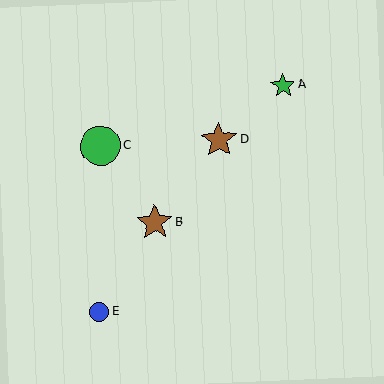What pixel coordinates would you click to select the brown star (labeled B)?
Click at (154, 222) to select the brown star B.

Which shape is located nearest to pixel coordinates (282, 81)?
The green star (labeled A) at (283, 86) is nearest to that location.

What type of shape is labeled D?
Shape D is a brown star.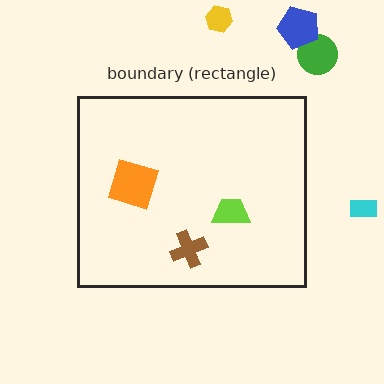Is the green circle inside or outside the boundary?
Outside.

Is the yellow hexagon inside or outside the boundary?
Outside.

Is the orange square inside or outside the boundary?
Inside.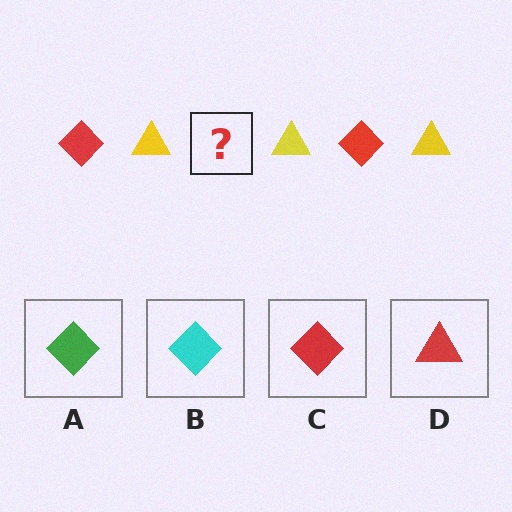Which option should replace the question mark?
Option C.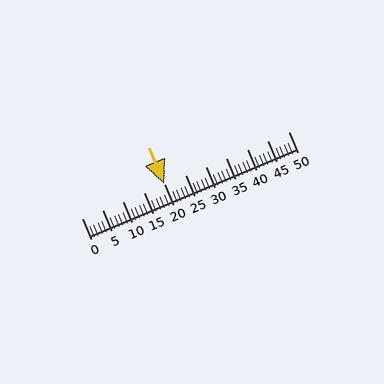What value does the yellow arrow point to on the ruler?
The yellow arrow points to approximately 20.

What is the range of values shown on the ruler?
The ruler shows values from 0 to 50.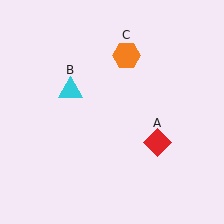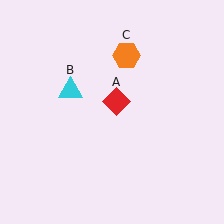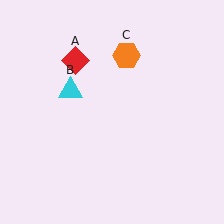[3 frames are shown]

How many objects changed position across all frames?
1 object changed position: red diamond (object A).